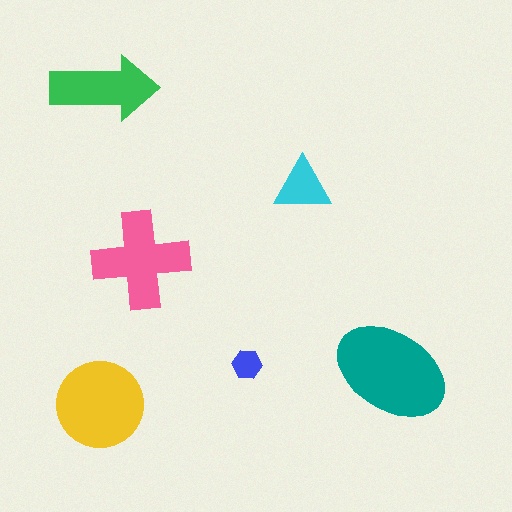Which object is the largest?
The teal ellipse.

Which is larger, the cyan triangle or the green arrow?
The green arrow.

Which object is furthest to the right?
The teal ellipse is rightmost.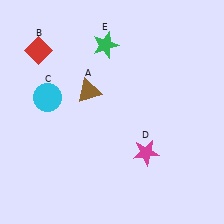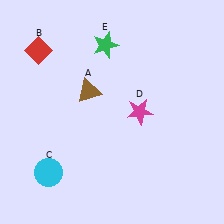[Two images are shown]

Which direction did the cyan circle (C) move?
The cyan circle (C) moved down.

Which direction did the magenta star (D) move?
The magenta star (D) moved up.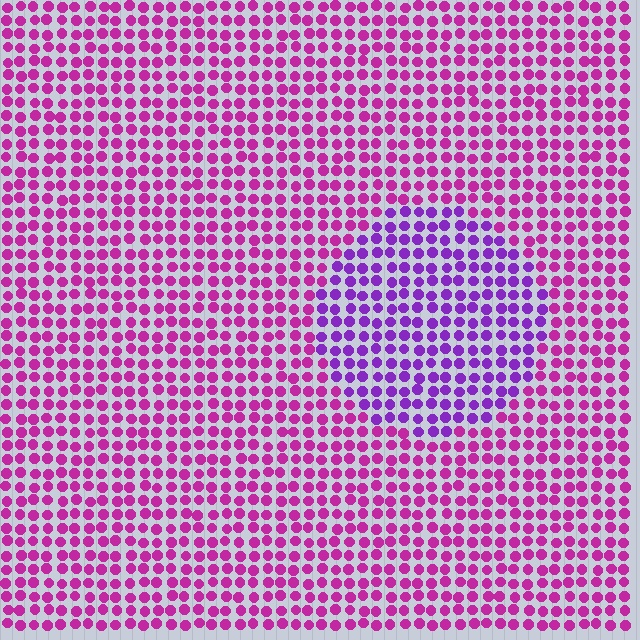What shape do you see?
I see a circle.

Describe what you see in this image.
The image is filled with small magenta elements in a uniform arrangement. A circle-shaped region is visible where the elements are tinted to a slightly different hue, forming a subtle color boundary.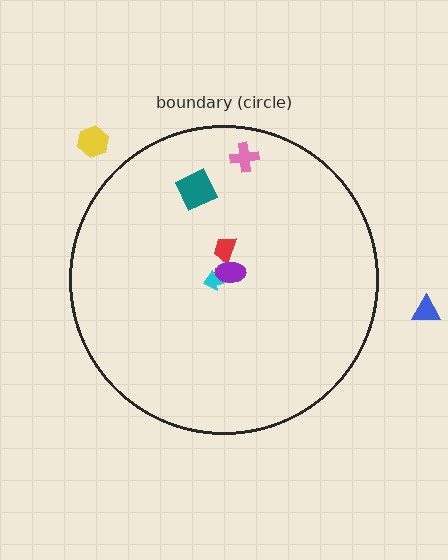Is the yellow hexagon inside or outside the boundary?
Outside.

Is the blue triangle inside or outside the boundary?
Outside.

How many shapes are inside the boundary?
5 inside, 2 outside.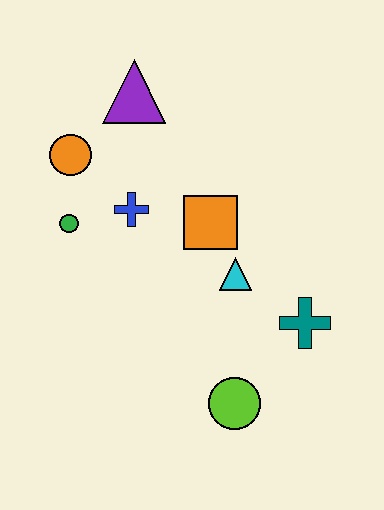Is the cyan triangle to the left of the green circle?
No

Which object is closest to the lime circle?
The teal cross is closest to the lime circle.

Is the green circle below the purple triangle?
Yes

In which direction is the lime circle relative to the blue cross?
The lime circle is below the blue cross.